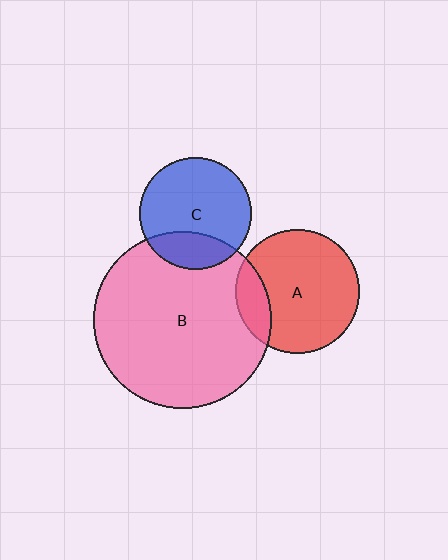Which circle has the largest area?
Circle B (pink).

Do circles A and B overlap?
Yes.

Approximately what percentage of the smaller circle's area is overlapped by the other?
Approximately 15%.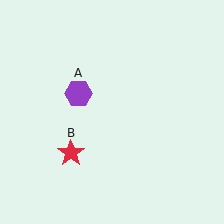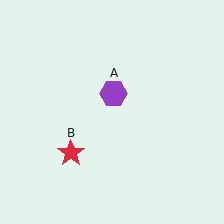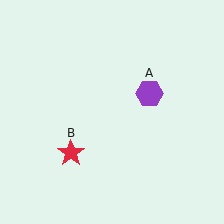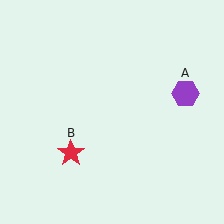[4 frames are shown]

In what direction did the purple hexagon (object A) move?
The purple hexagon (object A) moved right.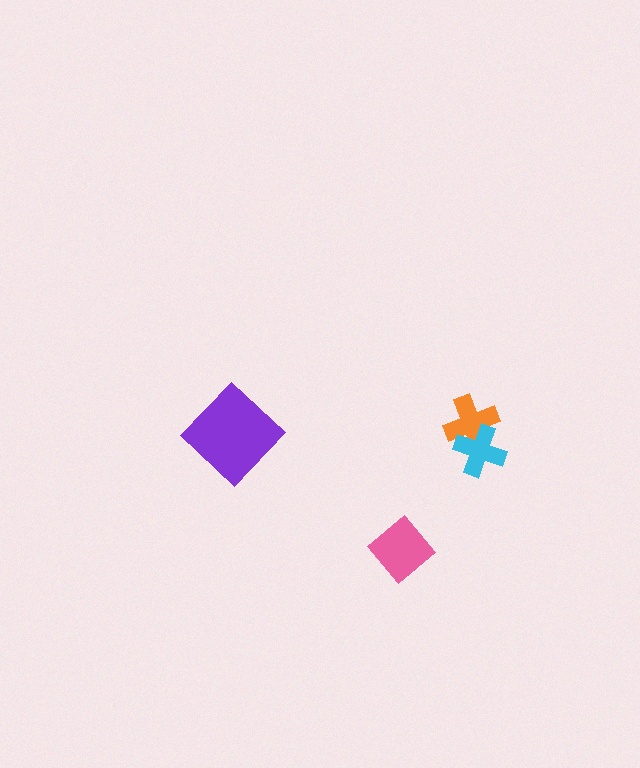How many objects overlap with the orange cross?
1 object overlaps with the orange cross.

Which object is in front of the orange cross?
The cyan cross is in front of the orange cross.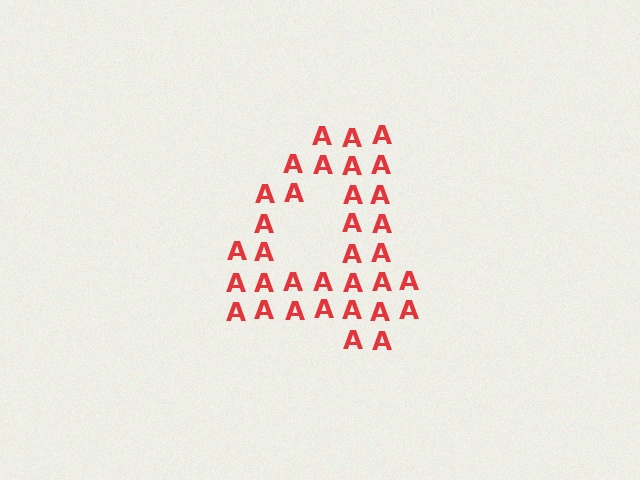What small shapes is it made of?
It is made of small letter A's.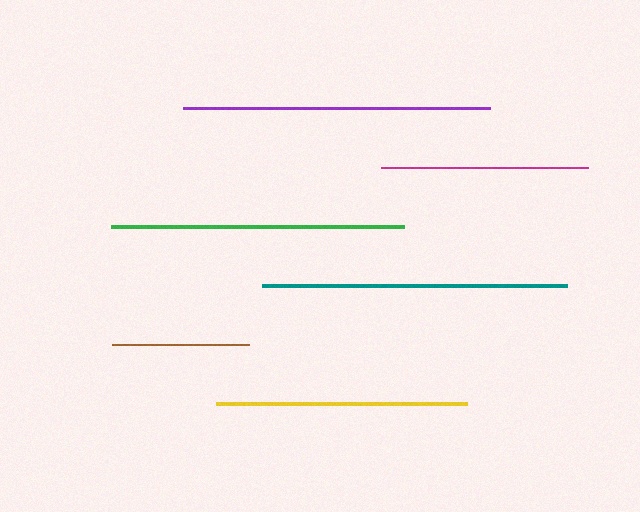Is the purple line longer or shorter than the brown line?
The purple line is longer than the brown line.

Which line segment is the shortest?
The brown line is the shortest at approximately 137 pixels.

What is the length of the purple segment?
The purple segment is approximately 307 pixels long.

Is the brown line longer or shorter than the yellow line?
The yellow line is longer than the brown line.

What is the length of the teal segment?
The teal segment is approximately 305 pixels long.